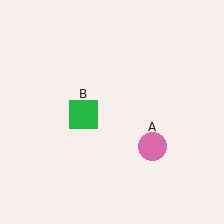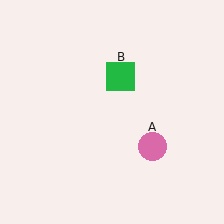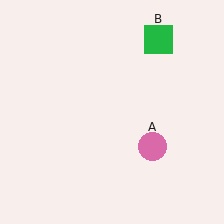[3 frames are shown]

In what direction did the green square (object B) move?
The green square (object B) moved up and to the right.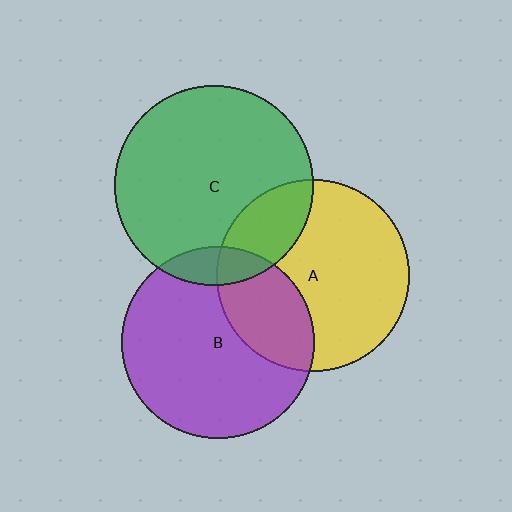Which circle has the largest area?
Circle C (green).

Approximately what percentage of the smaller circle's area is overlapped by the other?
Approximately 20%.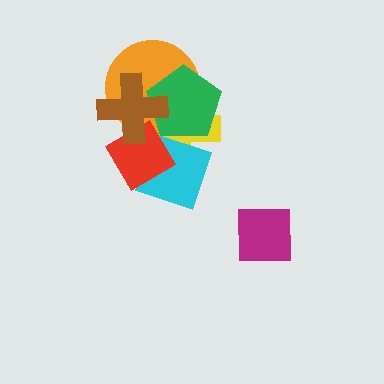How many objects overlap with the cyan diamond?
3 objects overlap with the cyan diamond.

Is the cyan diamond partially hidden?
Yes, it is partially covered by another shape.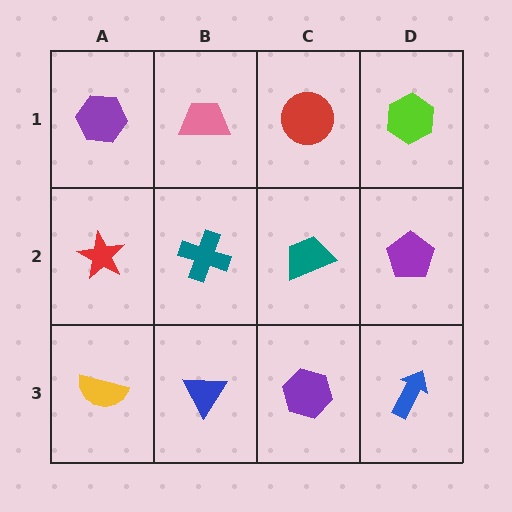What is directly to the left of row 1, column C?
A pink trapezoid.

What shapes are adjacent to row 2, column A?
A purple hexagon (row 1, column A), a yellow semicircle (row 3, column A), a teal cross (row 2, column B).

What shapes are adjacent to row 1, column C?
A teal trapezoid (row 2, column C), a pink trapezoid (row 1, column B), a lime hexagon (row 1, column D).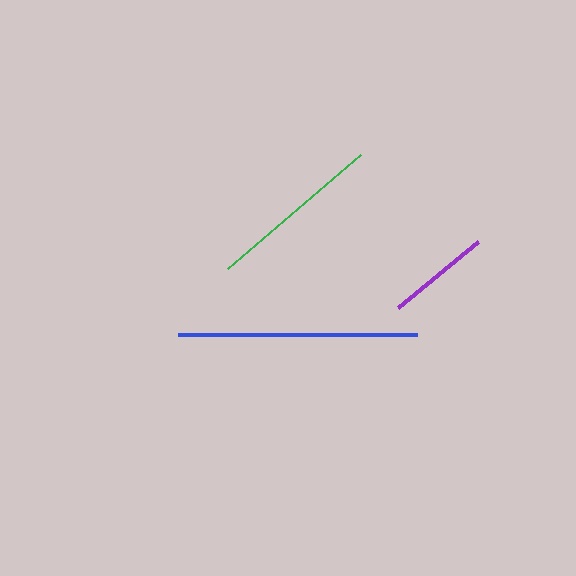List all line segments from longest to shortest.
From longest to shortest: blue, green, purple.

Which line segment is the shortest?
The purple line is the shortest at approximately 104 pixels.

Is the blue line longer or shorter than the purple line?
The blue line is longer than the purple line.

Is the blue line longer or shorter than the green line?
The blue line is longer than the green line.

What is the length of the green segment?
The green segment is approximately 175 pixels long.